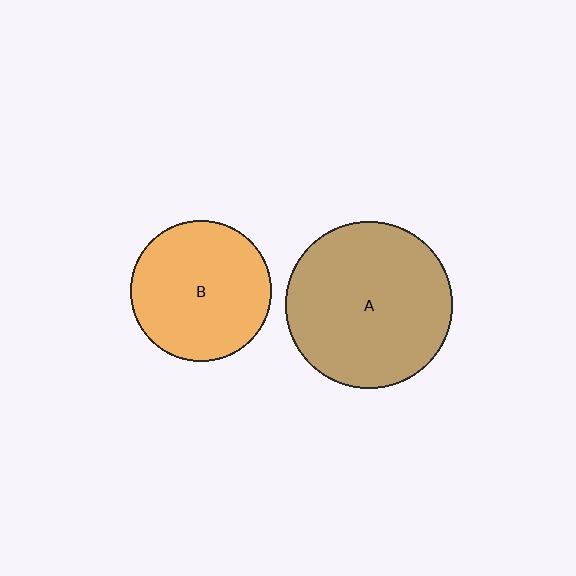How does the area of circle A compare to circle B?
Approximately 1.4 times.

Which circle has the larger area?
Circle A (brown).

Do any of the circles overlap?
No, none of the circles overlap.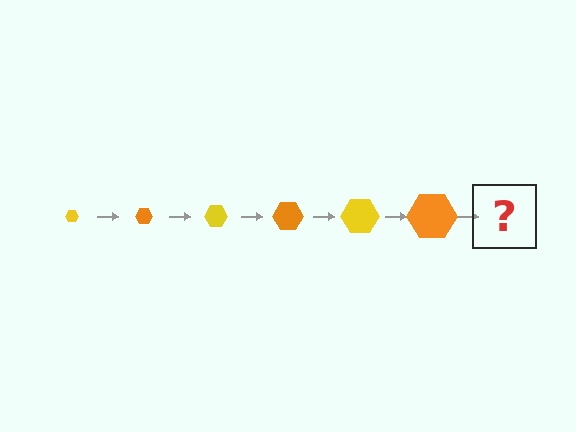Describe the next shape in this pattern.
It should be a yellow hexagon, larger than the previous one.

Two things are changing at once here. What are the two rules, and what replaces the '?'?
The two rules are that the hexagon grows larger each step and the color cycles through yellow and orange. The '?' should be a yellow hexagon, larger than the previous one.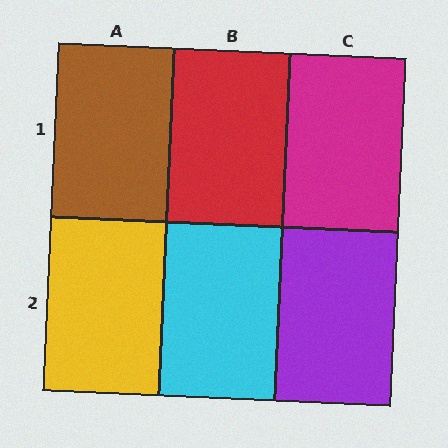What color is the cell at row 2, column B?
Cyan.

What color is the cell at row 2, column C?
Purple.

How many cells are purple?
1 cell is purple.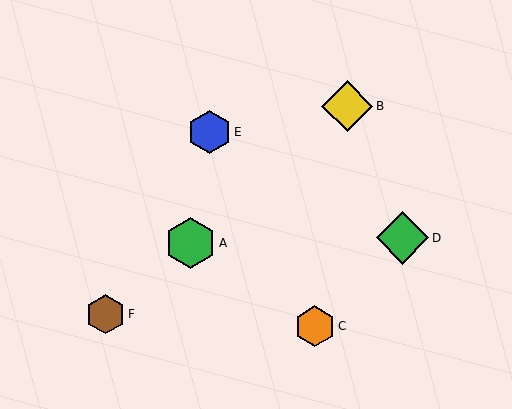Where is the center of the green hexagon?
The center of the green hexagon is at (190, 243).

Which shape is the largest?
The green diamond (labeled D) is the largest.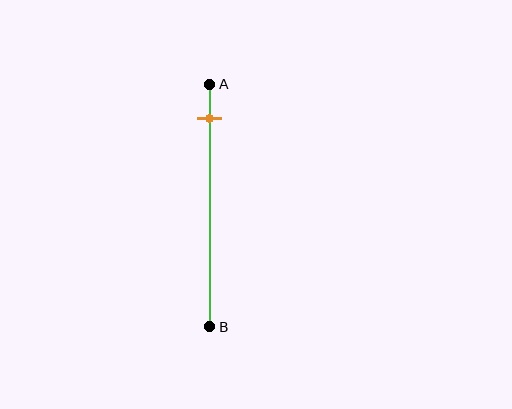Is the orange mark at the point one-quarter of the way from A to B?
No, the mark is at about 15% from A, not at the 25% one-quarter point.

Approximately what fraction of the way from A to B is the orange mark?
The orange mark is approximately 15% of the way from A to B.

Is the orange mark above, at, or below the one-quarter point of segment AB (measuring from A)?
The orange mark is above the one-quarter point of segment AB.